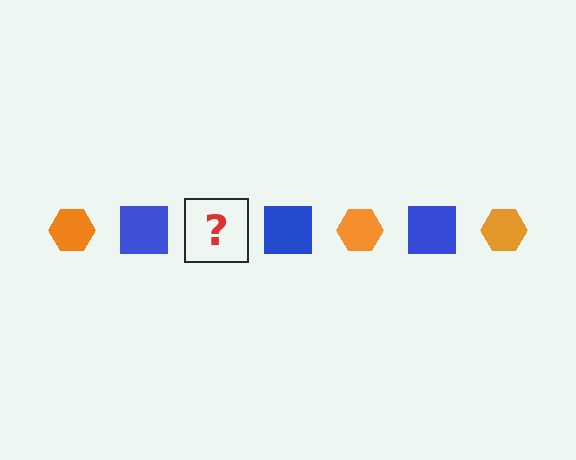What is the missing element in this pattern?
The missing element is an orange hexagon.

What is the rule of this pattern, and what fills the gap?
The rule is that the pattern alternates between orange hexagon and blue square. The gap should be filled with an orange hexagon.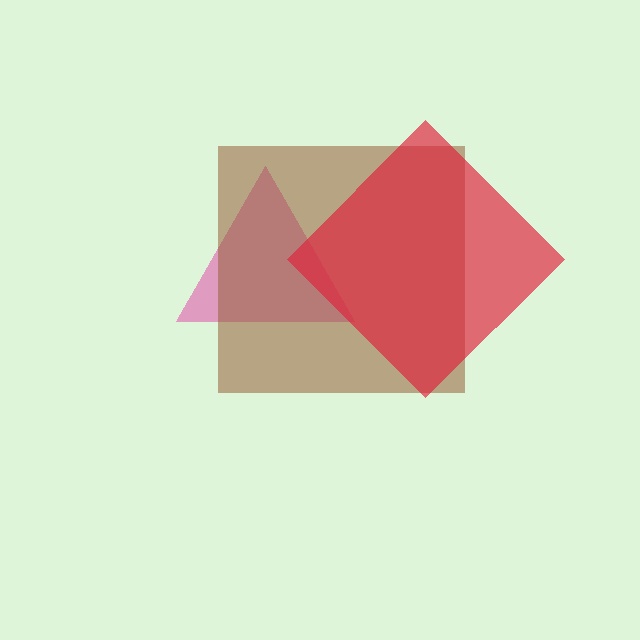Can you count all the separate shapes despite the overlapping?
Yes, there are 3 separate shapes.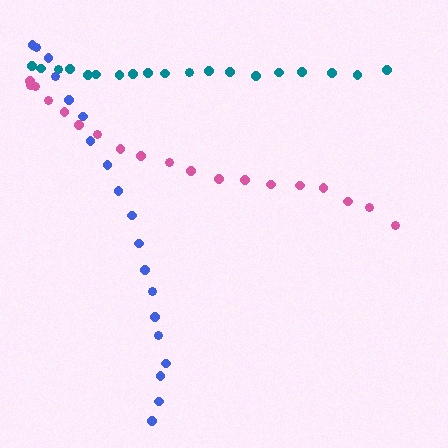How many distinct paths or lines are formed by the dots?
There are 3 distinct paths.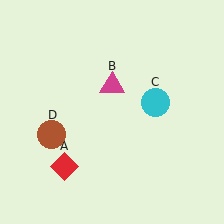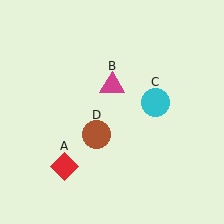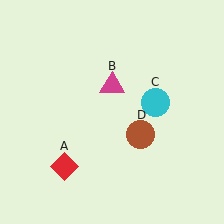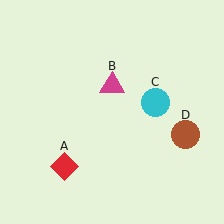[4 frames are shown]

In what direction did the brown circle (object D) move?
The brown circle (object D) moved right.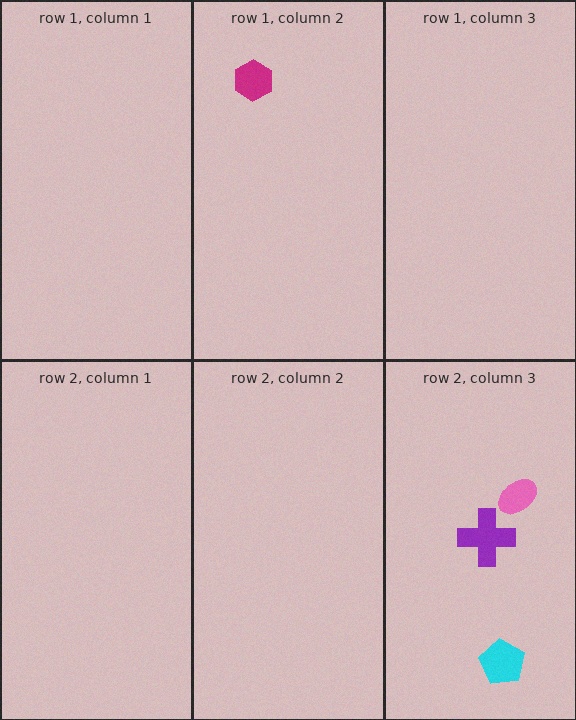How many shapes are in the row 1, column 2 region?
1.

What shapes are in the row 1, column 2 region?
The magenta hexagon.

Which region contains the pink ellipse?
The row 2, column 3 region.